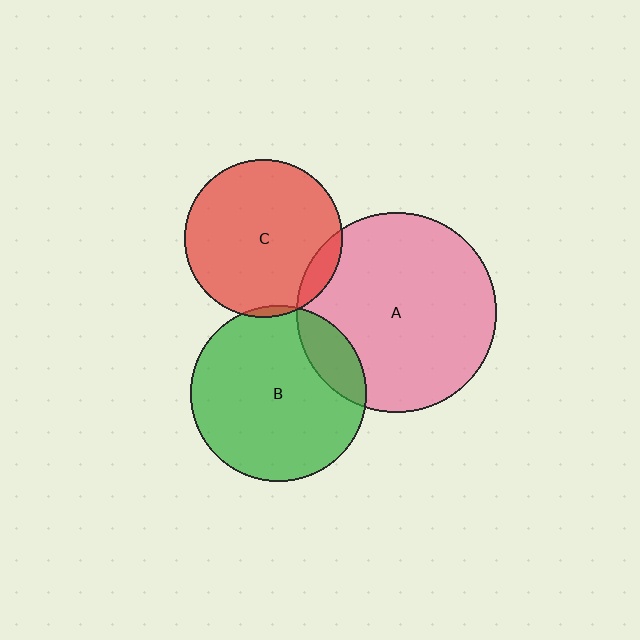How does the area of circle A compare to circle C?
Approximately 1.6 times.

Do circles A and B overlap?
Yes.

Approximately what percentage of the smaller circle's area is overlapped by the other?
Approximately 15%.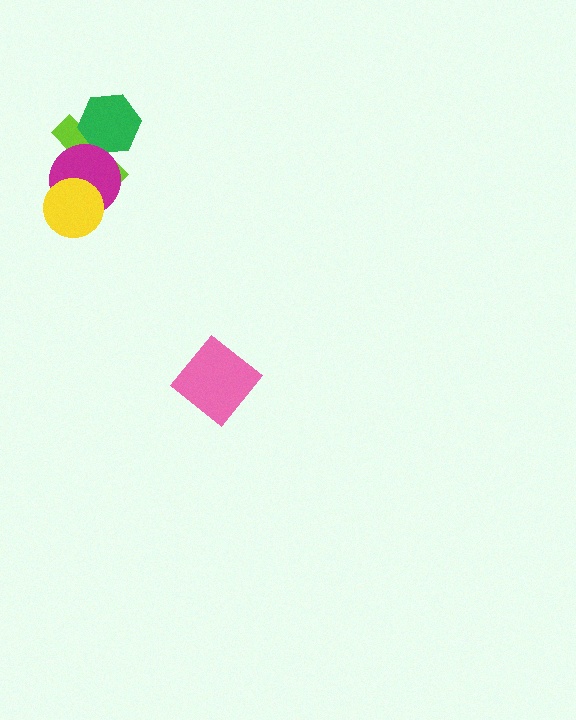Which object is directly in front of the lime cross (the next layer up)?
The green hexagon is directly in front of the lime cross.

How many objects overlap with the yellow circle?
2 objects overlap with the yellow circle.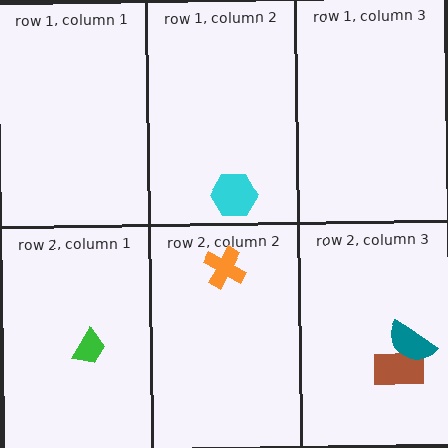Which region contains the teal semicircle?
The row 2, column 3 region.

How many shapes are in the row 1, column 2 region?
1.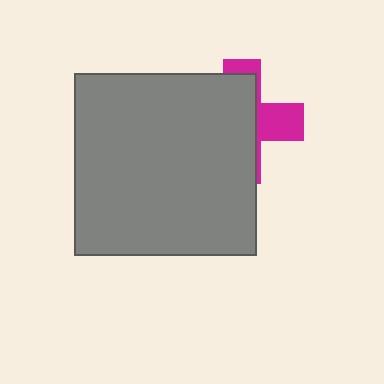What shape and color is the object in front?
The object in front is a gray square.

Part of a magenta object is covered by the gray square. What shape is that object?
It is a cross.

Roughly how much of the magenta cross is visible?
A small part of it is visible (roughly 32%).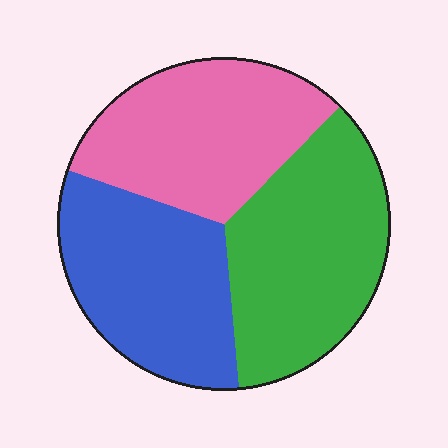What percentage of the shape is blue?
Blue covers about 30% of the shape.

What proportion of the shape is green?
Green takes up between a quarter and a half of the shape.